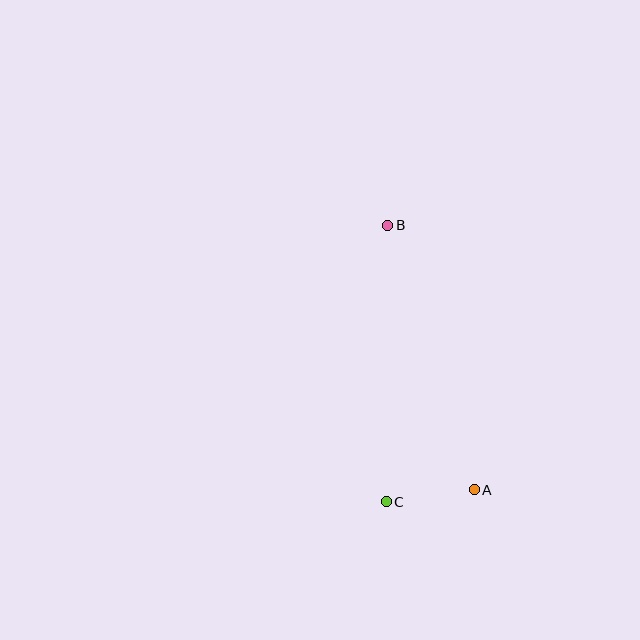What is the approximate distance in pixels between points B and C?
The distance between B and C is approximately 276 pixels.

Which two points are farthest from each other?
Points A and B are farthest from each other.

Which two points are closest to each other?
Points A and C are closest to each other.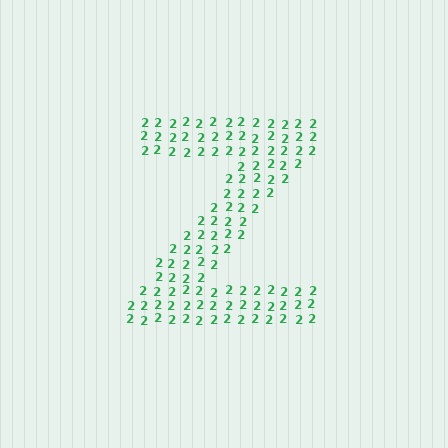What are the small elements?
The small elements are digit 2's.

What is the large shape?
The large shape is the letter Z.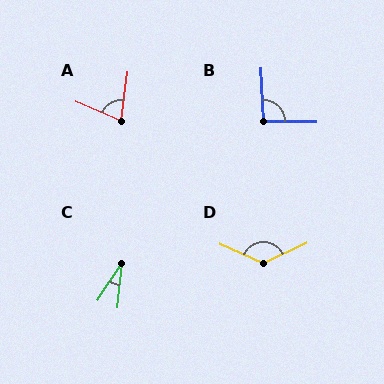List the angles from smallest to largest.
C (28°), A (74°), B (93°), D (131°).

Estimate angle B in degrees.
Approximately 93 degrees.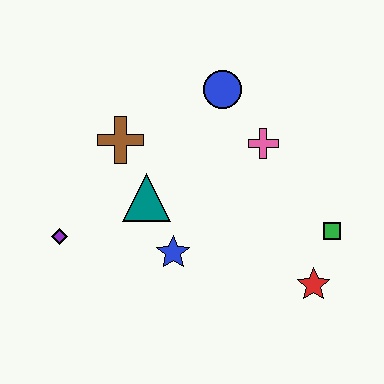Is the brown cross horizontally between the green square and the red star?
No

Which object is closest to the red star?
The green square is closest to the red star.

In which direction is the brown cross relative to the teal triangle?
The brown cross is above the teal triangle.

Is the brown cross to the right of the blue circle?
No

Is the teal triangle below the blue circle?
Yes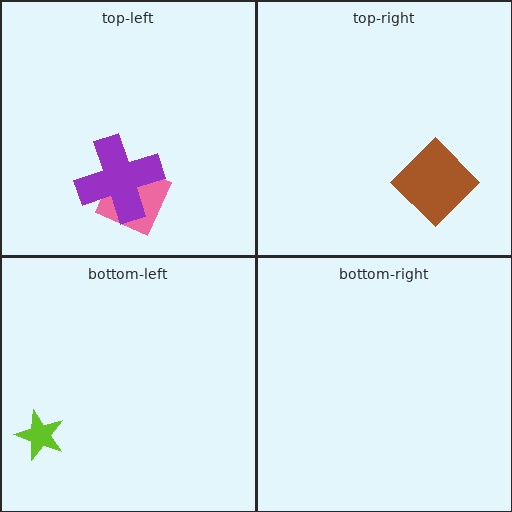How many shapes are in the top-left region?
2.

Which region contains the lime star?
The bottom-left region.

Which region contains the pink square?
The top-left region.